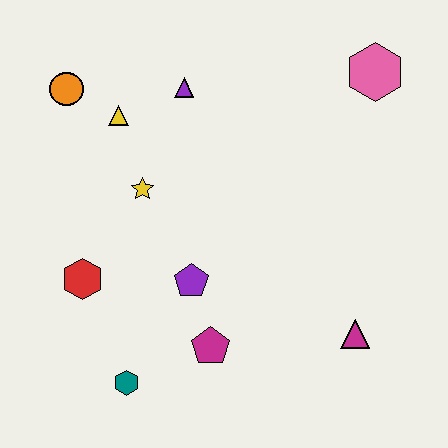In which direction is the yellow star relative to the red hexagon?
The yellow star is above the red hexagon.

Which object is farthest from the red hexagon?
The pink hexagon is farthest from the red hexagon.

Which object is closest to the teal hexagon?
The magenta pentagon is closest to the teal hexagon.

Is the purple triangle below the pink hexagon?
Yes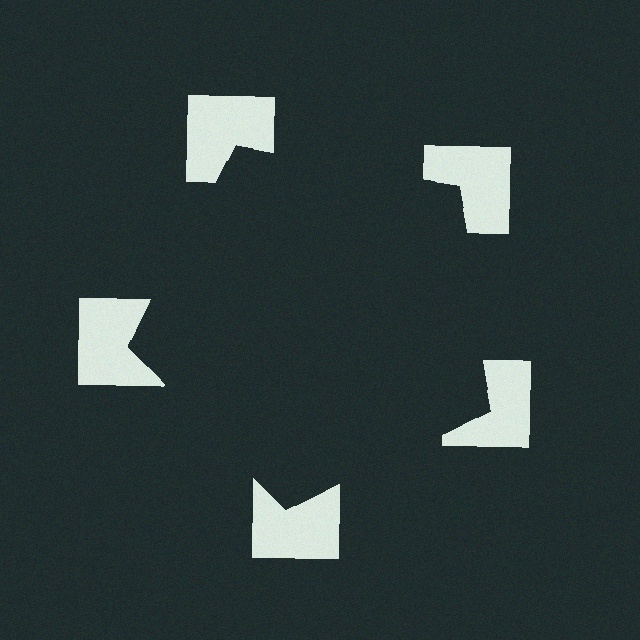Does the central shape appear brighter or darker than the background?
It typically appears slightly darker than the background, even though no actual brightness change is drawn.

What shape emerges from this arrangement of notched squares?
An illusory pentagon — its edges are inferred from the aligned wedge cuts in the notched squares, not physically drawn.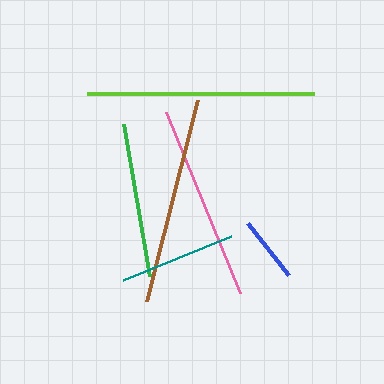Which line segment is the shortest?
The blue line is the shortest at approximately 66 pixels.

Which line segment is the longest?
The lime line is the longest at approximately 227 pixels.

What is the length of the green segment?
The green segment is approximately 154 pixels long.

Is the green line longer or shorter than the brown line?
The brown line is longer than the green line.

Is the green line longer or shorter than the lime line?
The lime line is longer than the green line.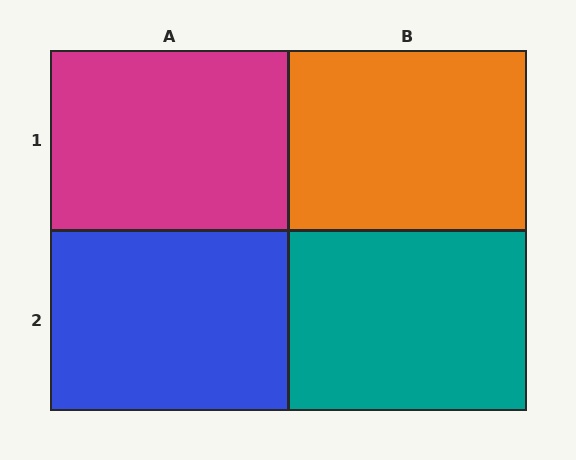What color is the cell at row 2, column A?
Blue.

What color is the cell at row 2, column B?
Teal.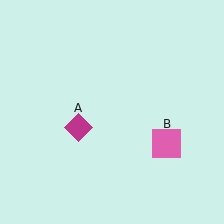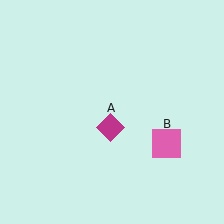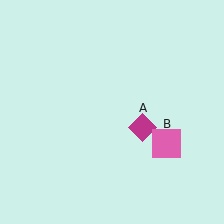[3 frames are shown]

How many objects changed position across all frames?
1 object changed position: magenta diamond (object A).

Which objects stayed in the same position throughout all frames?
Pink square (object B) remained stationary.